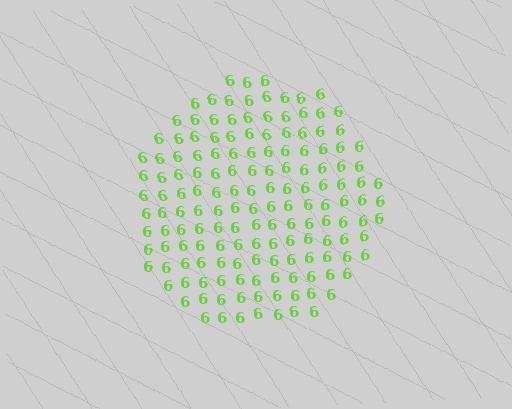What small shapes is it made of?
It is made of small digit 6's.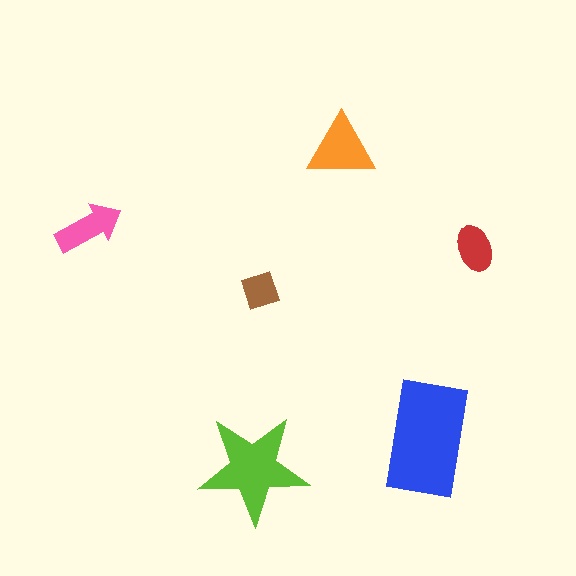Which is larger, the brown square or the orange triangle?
The orange triangle.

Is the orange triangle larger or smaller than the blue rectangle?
Smaller.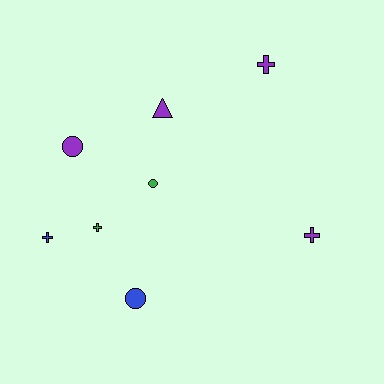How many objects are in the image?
There are 8 objects.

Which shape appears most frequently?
Cross, with 4 objects.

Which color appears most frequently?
Purple, with 4 objects.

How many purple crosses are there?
There are 2 purple crosses.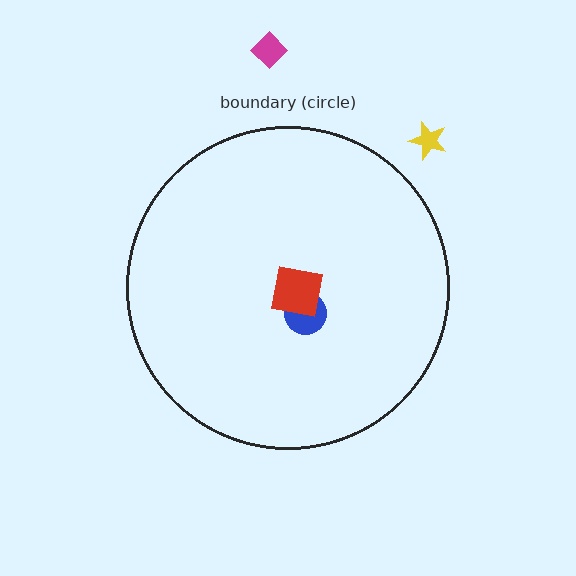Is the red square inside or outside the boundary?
Inside.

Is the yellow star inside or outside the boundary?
Outside.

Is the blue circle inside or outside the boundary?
Inside.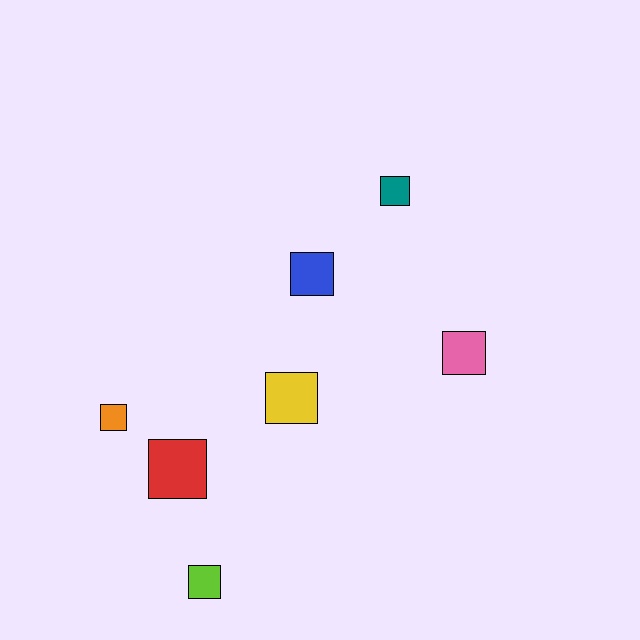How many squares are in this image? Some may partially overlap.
There are 7 squares.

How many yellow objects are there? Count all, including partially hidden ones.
There is 1 yellow object.